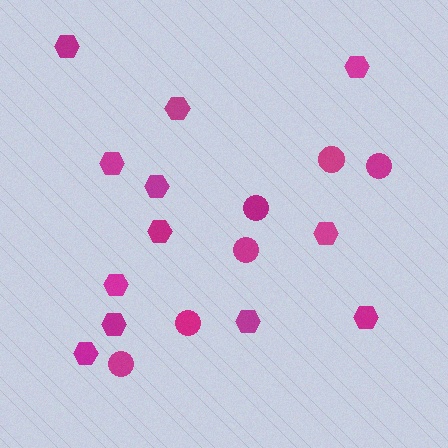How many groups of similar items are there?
There are 2 groups: one group of hexagons (12) and one group of circles (6).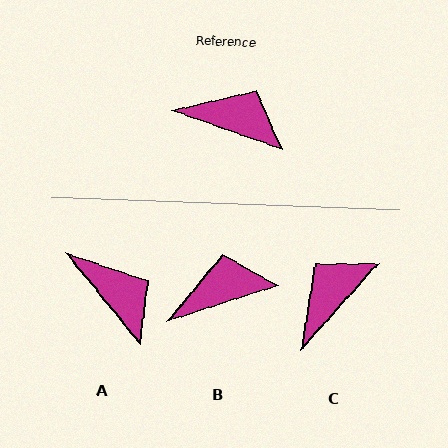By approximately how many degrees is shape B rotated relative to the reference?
Approximately 37 degrees counter-clockwise.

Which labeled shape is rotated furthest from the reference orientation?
C, about 67 degrees away.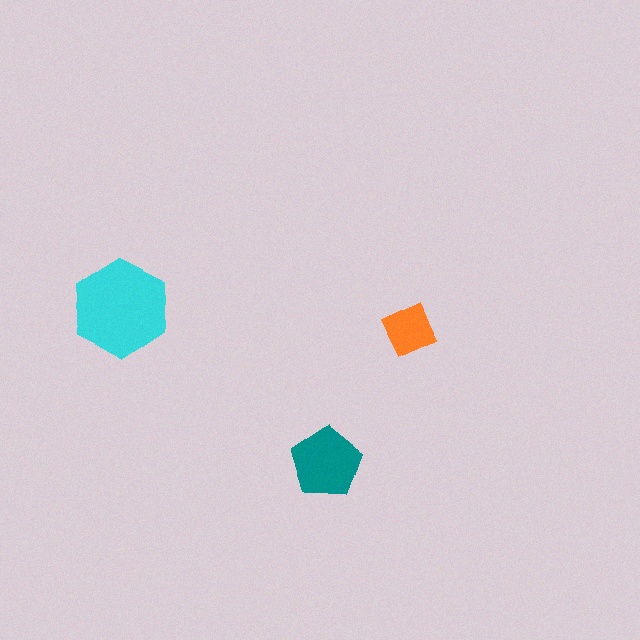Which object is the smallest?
The orange diamond.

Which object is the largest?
The cyan hexagon.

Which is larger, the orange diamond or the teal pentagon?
The teal pentagon.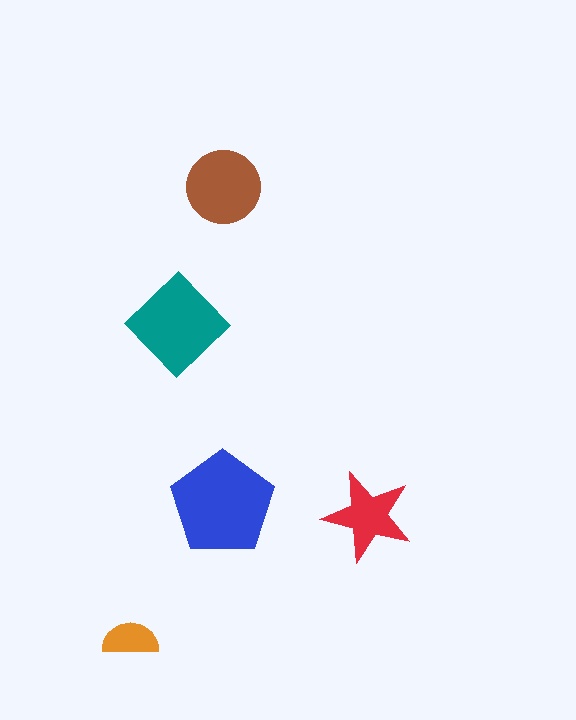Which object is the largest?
The blue pentagon.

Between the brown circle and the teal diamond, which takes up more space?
The teal diamond.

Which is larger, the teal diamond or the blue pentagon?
The blue pentagon.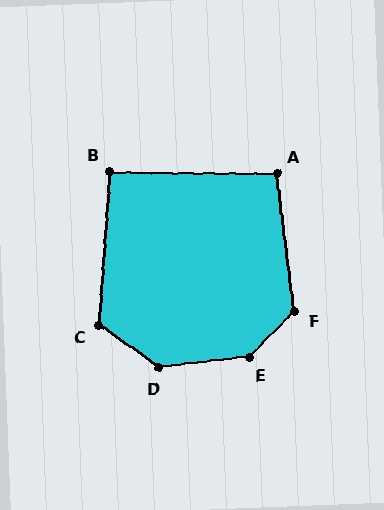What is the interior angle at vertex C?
Approximately 121 degrees (obtuse).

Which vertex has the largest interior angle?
E, at approximately 141 degrees.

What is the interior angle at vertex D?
Approximately 139 degrees (obtuse).